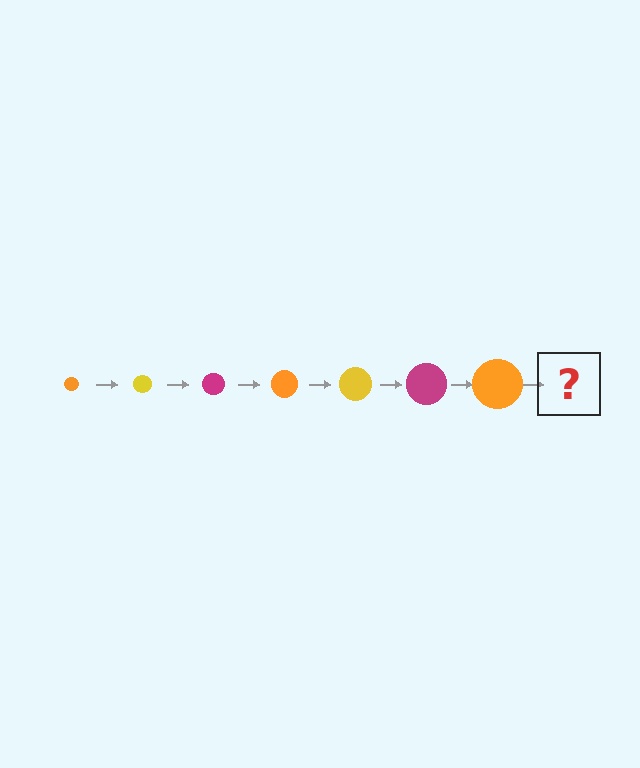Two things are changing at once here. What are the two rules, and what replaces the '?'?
The two rules are that the circle grows larger each step and the color cycles through orange, yellow, and magenta. The '?' should be a yellow circle, larger than the previous one.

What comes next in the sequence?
The next element should be a yellow circle, larger than the previous one.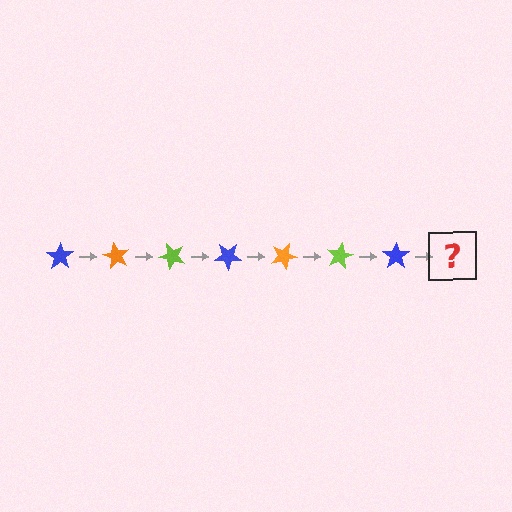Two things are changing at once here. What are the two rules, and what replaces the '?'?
The two rules are that it rotates 60 degrees each step and the color cycles through blue, orange, and lime. The '?' should be an orange star, rotated 420 degrees from the start.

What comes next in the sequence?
The next element should be an orange star, rotated 420 degrees from the start.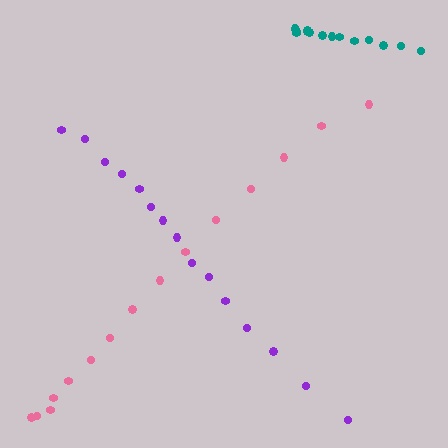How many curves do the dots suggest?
There are 3 distinct paths.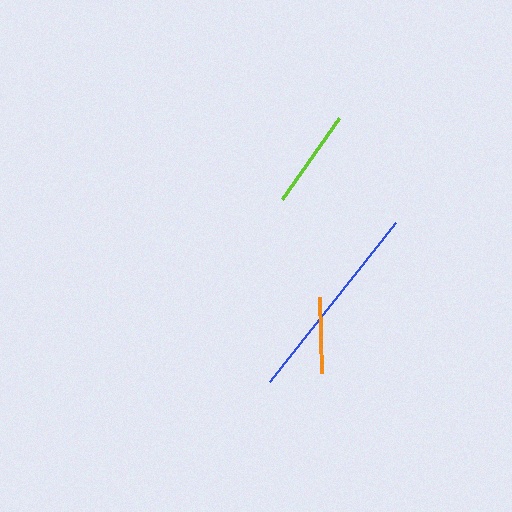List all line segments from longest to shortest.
From longest to shortest: blue, lime, orange.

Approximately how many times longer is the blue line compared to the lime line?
The blue line is approximately 2.1 times the length of the lime line.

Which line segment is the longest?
The blue line is the longest at approximately 204 pixels.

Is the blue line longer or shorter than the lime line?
The blue line is longer than the lime line.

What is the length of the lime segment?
The lime segment is approximately 99 pixels long.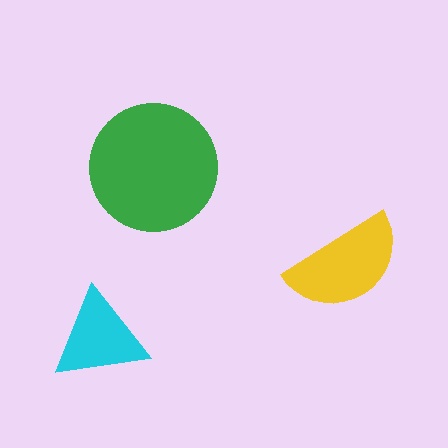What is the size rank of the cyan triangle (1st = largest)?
3rd.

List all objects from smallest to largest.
The cyan triangle, the yellow semicircle, the green circle.